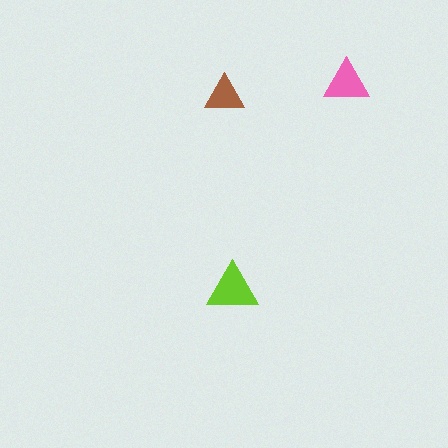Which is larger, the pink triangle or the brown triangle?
The pink one.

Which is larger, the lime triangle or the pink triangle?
The lime one.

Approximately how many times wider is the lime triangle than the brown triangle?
About 1.5 times wider.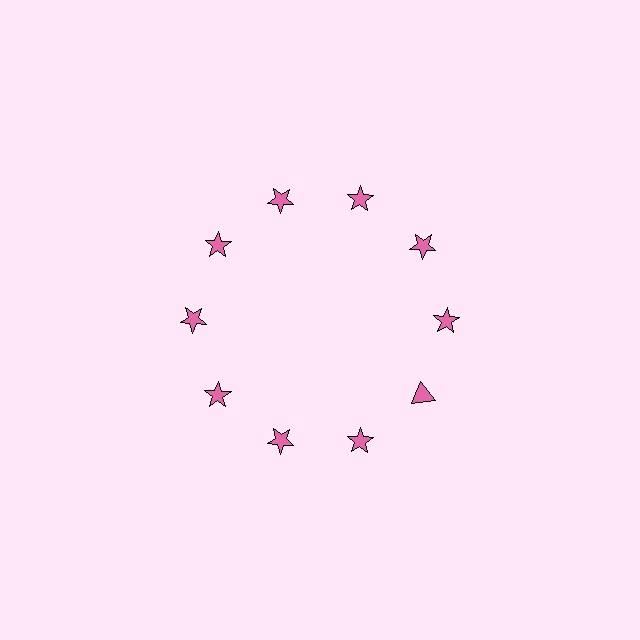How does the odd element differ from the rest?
It has a different shape: triangle instead of star.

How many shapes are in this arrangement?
There are 10 shapes arranged in a ring pattern.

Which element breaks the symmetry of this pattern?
The pink triangle at roughly the 4 o'clock position breaks the symmetry. All other shapes are pink stars.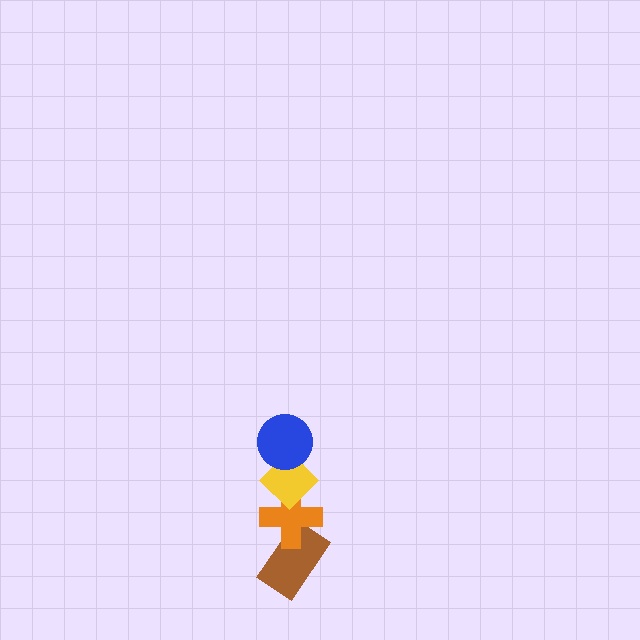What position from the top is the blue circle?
The blue circle is 1st from the top.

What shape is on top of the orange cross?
The yellow diamond is on top of the orange cross.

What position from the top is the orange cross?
The orange cross is 3rd from the top.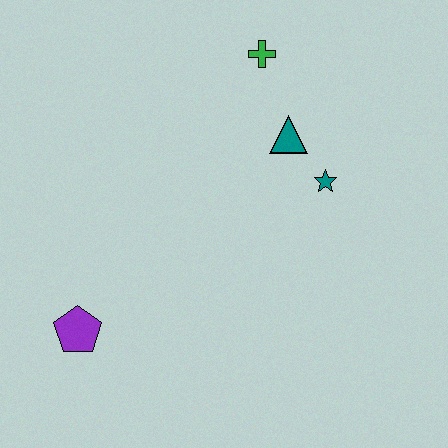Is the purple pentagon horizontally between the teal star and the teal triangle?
No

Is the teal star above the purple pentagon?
Yes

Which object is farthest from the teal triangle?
The purple pentagon is farthest from the teal triangle.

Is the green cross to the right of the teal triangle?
No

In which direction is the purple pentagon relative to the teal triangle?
The purple pentagon is to the left of the teal triangle.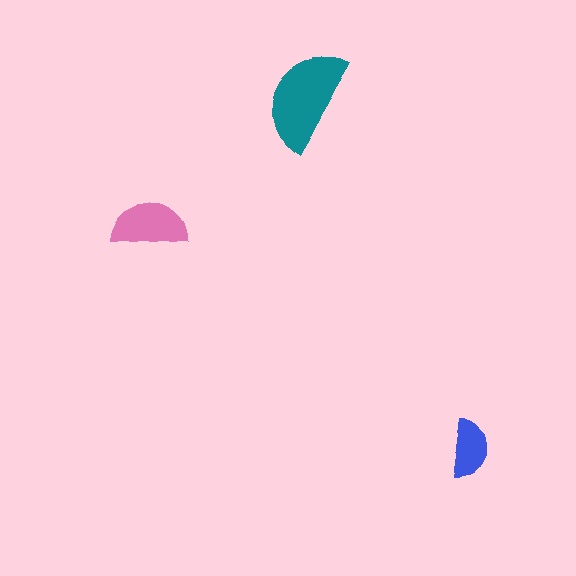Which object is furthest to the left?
The pink semicircle is leftmost.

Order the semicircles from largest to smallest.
the teal one, the pink one, the blue one.